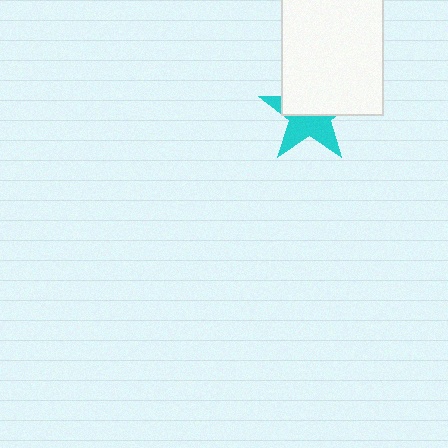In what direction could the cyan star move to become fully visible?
The cyan star could move down. That would shift it out from behind the white rectangle entirely.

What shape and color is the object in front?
The object in front is a white rectangle.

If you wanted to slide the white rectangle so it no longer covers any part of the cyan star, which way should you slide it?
Slide it up — that is the most direct way to separate the two shapes.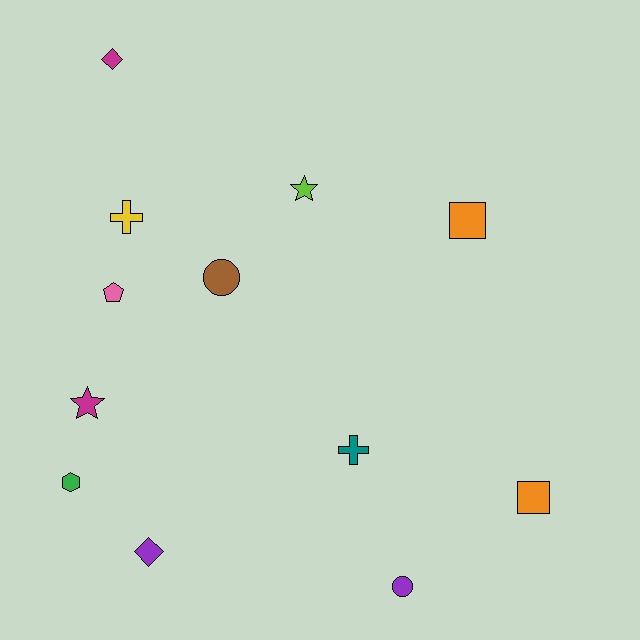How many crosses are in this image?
There are 2 crosses.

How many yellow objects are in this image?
There is 1 yellow object.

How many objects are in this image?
There are 12 objects.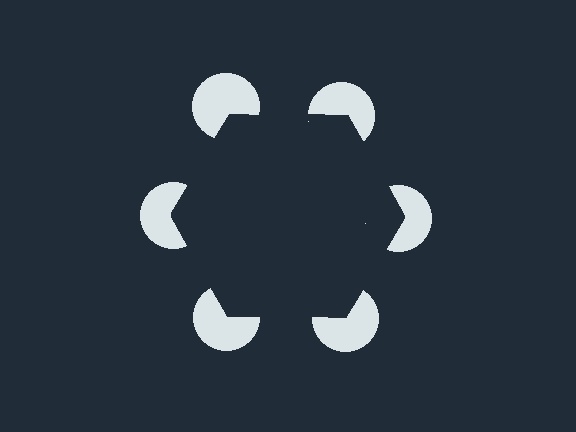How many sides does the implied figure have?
6 sides.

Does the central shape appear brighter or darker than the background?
It typically appears slightly darker than the background, even though no actual brightness change is drawn.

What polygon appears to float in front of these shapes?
An illusory hexagon — its edges are inferred from the aligned wedge cuts in the pac-man discs, not physically drawn.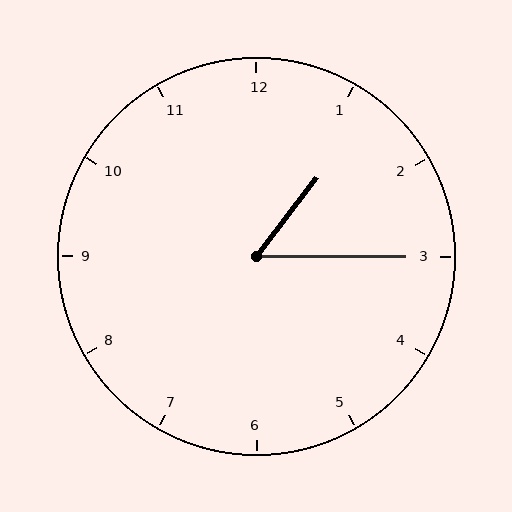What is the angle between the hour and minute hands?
Approximately 52 degrees.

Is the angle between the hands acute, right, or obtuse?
It is acute.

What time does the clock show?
1:15.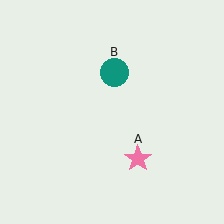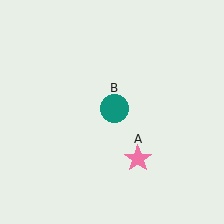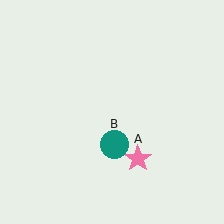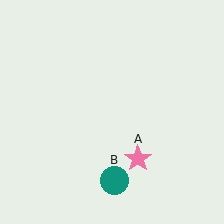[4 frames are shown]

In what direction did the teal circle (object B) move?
The teal circle (object B) moved down.